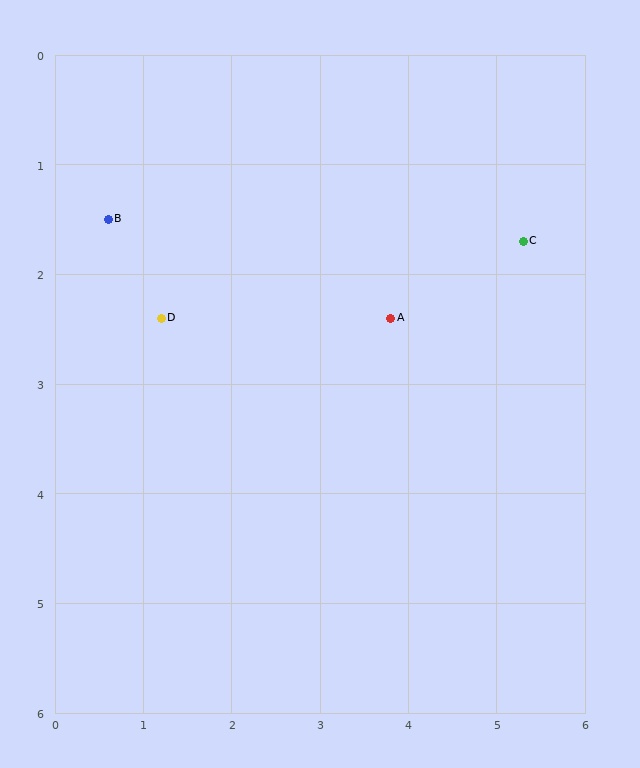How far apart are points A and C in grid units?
Points A and C are about 1.7 grid units apart.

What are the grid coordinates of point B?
Point B is at approximately (0.6, 1.5).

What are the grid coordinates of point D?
Point D is at approximately (1.2, 2.4).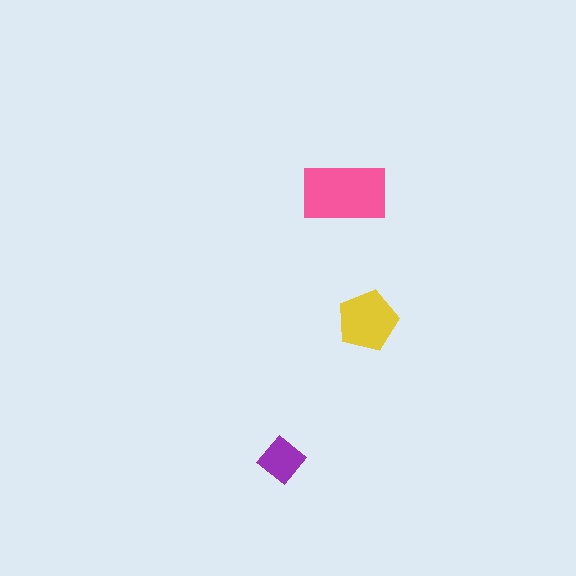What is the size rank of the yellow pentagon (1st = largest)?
2nd.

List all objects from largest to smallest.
The pink rectangle, the yellow pentagon, the purple diamond.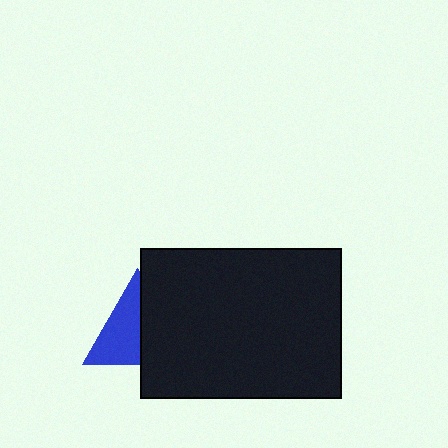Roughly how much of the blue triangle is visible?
About half of it is visible (roughly 53%).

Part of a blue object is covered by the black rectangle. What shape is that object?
It is a triangle.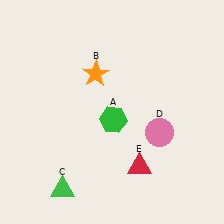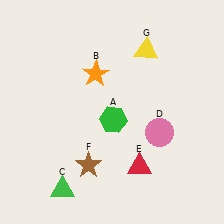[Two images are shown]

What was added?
A brown star (F), a yellow triangle (G) were added in Image 2.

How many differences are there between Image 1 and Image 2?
There are 2 differences between the two images.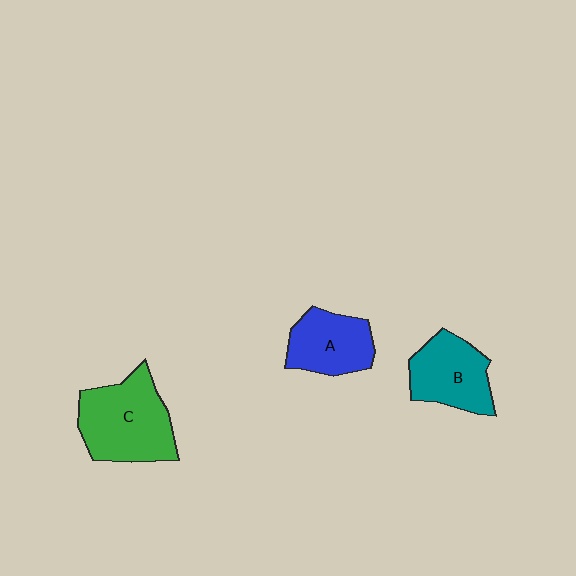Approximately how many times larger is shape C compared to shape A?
Approximately 1.5 times.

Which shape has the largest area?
Shape C (green).